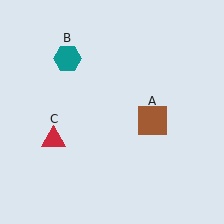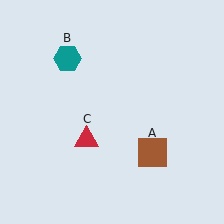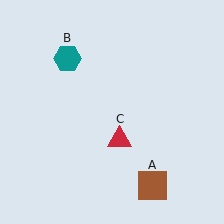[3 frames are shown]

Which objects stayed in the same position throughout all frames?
Teal hexagon (object B) remained stationary.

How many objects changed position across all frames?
2 objects changed position: brown square (object A), red triangle (object C).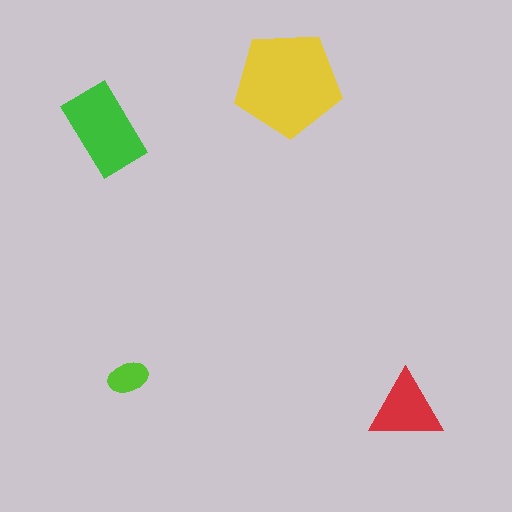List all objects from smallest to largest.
The lime ellipse, the red triangle, the green rectangle, the yellow pentagon.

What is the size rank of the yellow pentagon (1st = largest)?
1st.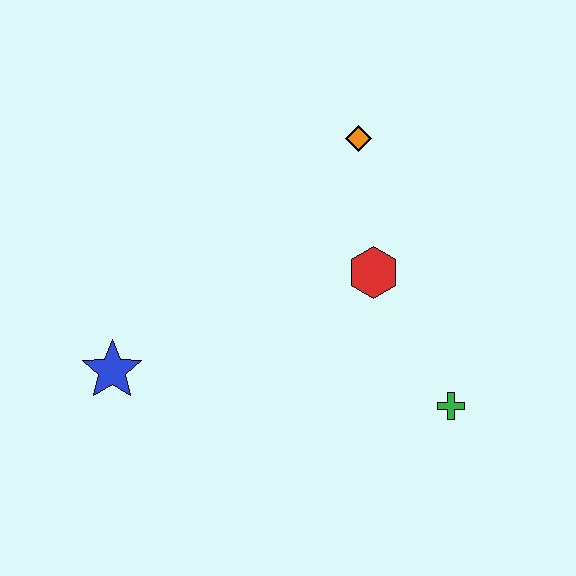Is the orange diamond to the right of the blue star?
Yes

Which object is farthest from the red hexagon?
The blue star is farthest from the red hexagon.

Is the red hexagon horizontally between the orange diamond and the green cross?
Yes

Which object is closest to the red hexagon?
The orange diamond is closest to the red hexagon.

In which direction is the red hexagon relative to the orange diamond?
The red hexagon is below the orange diamond.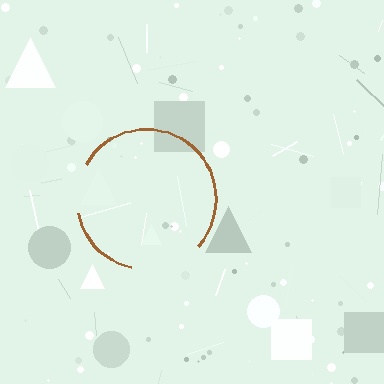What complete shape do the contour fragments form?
The contour fragments form a circle.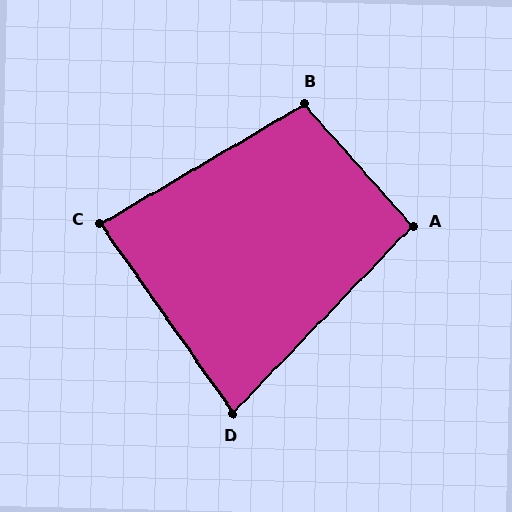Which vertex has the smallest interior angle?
D, at approximately 79 degrees.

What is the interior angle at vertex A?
Approximately 95 degrees (approximately right).